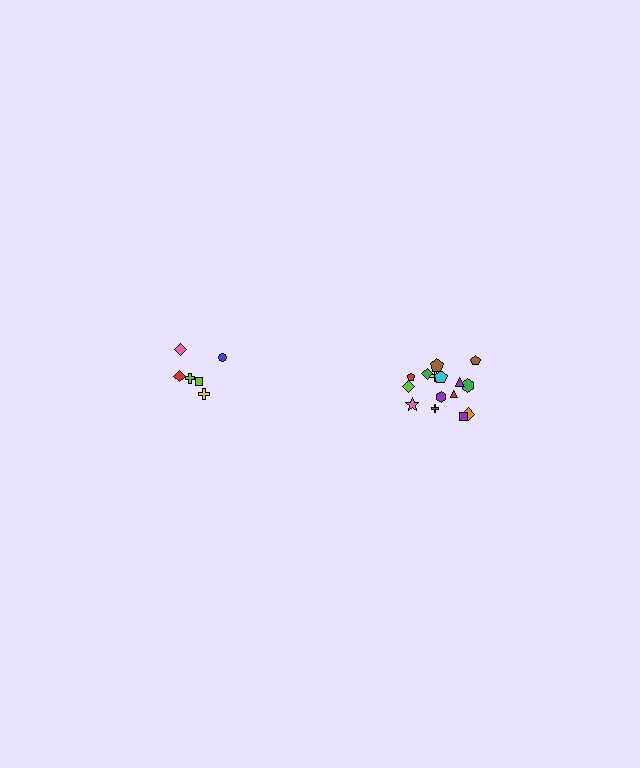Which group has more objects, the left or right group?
The right group.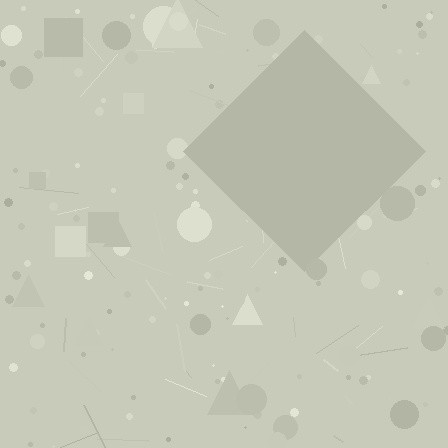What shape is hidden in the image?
A diamond is hidden in the image.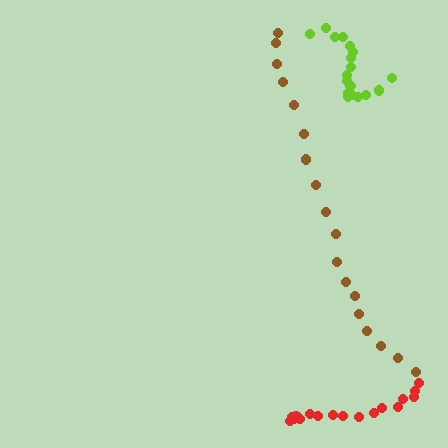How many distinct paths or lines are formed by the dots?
There are 3 distinct paths.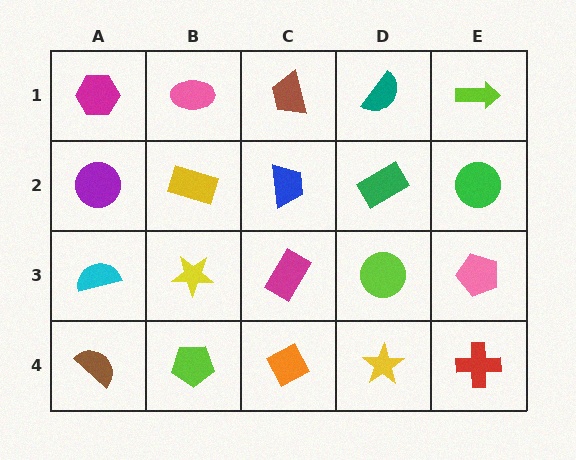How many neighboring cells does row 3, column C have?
4.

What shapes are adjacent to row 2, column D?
A teal semicircle (row 1, column D), a lime circle (row 3, column D), a blue trapezoid (row 2, column C), a green circle (row 2, column E).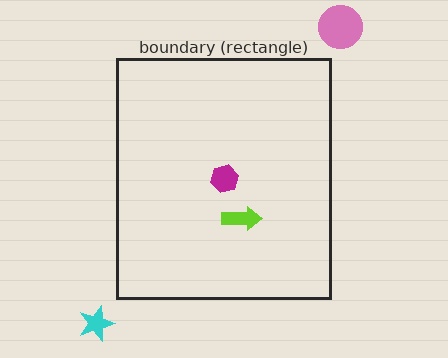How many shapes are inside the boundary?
2 inside, 2 outside.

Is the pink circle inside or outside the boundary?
Outside.